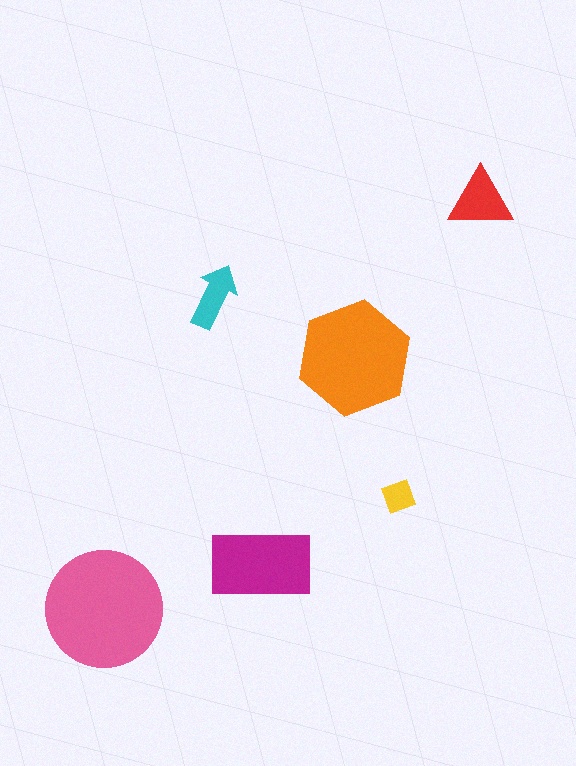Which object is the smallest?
The yellow diamond.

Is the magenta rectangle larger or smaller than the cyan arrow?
Larger.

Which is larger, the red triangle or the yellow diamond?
The red triangle.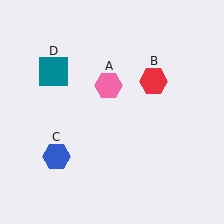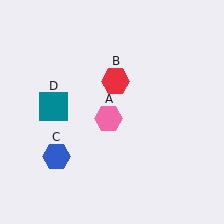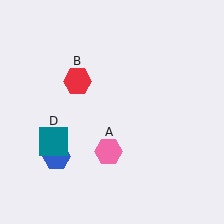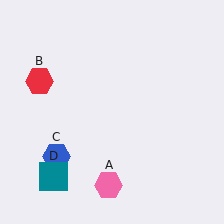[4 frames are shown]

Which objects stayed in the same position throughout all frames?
Blue hexagon (object C) remained stationary.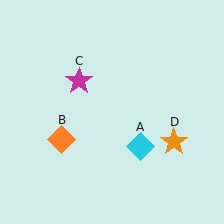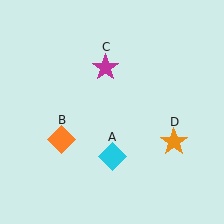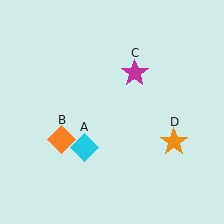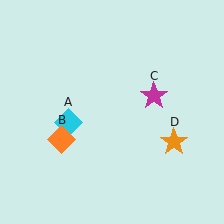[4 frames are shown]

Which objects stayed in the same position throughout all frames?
Orange diamond (object B) and orange star (object D) remained stationary.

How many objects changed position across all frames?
2 objects changed position: cyan diamond (object A), magenta star (object C).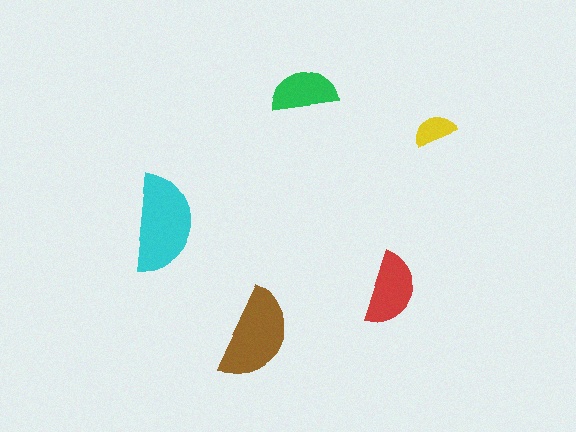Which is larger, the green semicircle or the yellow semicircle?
The green one.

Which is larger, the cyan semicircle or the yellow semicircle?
The cyan one.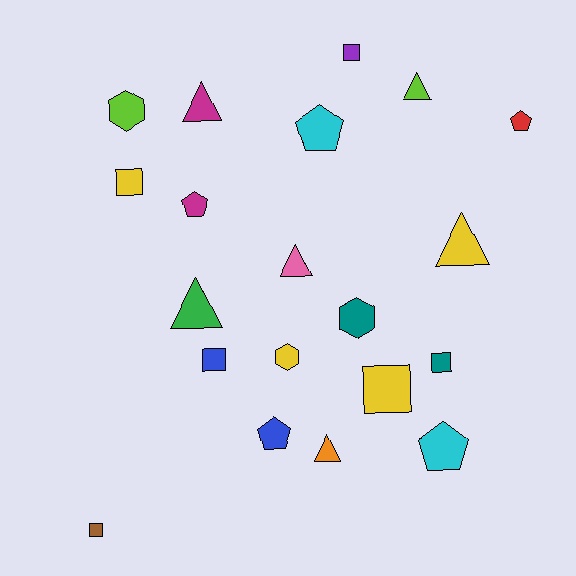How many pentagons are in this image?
There are 5 pentagons.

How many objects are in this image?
There are 20 objects.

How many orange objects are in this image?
There is 1 orange object.